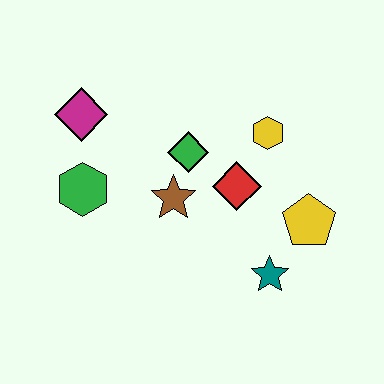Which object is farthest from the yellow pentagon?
The magenta diamond is farthest from the yellow pentagon.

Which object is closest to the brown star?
The green diamond is closest to the brown star.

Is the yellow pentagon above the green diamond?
No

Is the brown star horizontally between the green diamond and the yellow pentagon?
No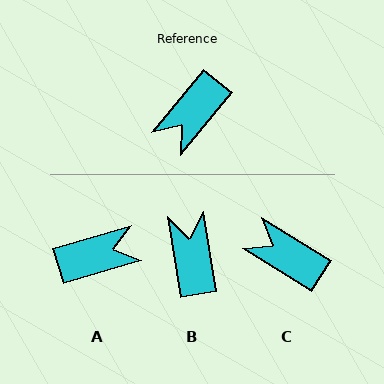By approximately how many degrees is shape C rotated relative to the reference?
Approximately 82 degrees clockwise.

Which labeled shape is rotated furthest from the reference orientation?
A, about 145 degrees away.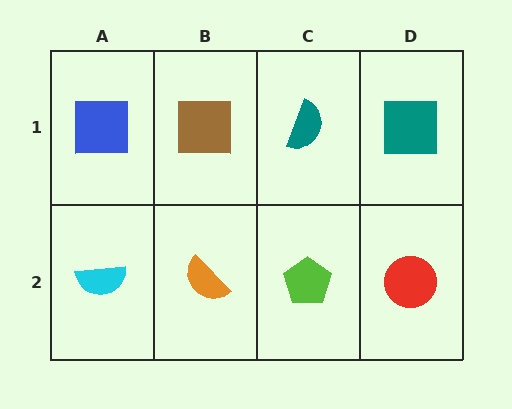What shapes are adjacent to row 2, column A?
A blue square (row 1, column A), an orange semicircle (row 2, column B).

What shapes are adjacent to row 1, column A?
A cyan semicircle (row 2, column A), a brown square (row 1, column B).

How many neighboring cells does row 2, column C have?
3.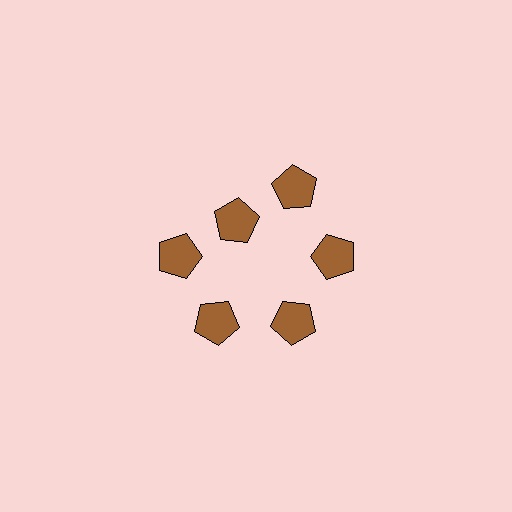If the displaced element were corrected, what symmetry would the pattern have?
It would have 6-fold rotational symmetry — the pattern would map onto itself every 60 degrees.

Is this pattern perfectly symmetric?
No. The 6 brown pentagons are arranged in a ring, but one element near the 11 o'clock position is pulled inward toward the center, breaking the 6-fold rotational symmetry.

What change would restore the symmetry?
The symmetry would be restored by moving it outward, back onto the ring so that all 6 pentagons sit at equal angles and equal distance from the center.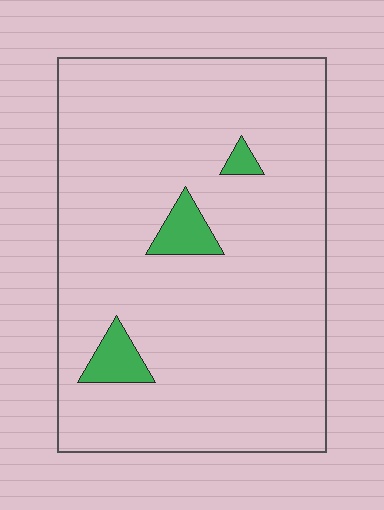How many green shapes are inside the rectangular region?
3.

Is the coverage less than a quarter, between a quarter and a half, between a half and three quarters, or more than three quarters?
Less than a quarter.